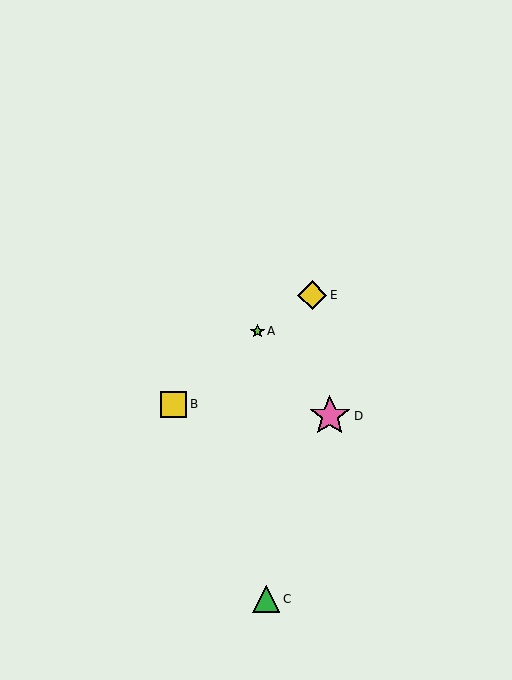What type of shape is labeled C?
Shape C is a green triangle.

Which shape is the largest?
The pink star (labeled D) is the largest.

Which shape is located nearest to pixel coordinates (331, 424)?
The pink star (labeled D) at (330, 416) is nearest to that location.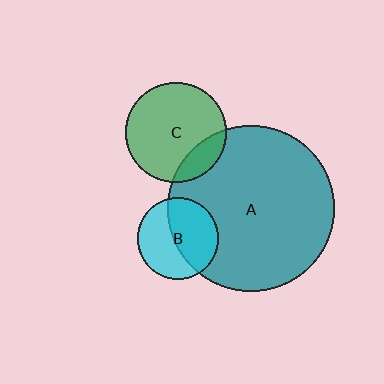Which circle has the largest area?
Circle A (teal).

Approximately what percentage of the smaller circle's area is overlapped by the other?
Approximately 20%.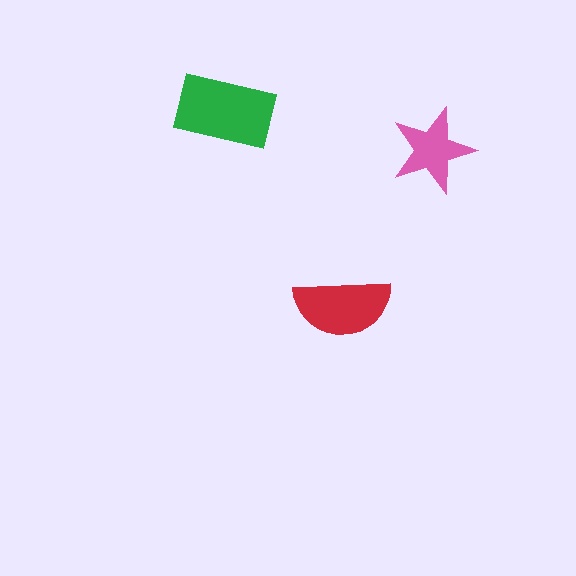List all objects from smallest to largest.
The pink star, the red semicircle, the green rectangle.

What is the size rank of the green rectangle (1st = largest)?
1st.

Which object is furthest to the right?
The pink star is rightmost.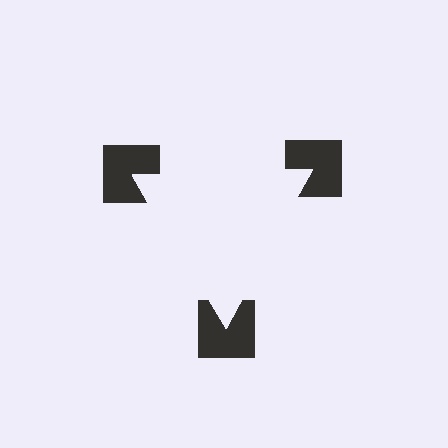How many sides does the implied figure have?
3 sides.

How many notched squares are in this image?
There are 3 — one at each vertex of the illusory triangle.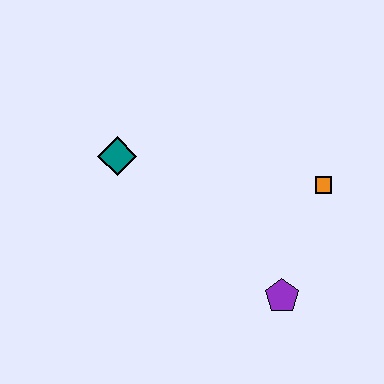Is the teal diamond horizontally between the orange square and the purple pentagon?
No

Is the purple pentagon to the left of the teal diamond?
No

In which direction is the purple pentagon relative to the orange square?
The purple pentagon is below the orange square.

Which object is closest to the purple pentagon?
The orange square is closest to the purple pentagon.